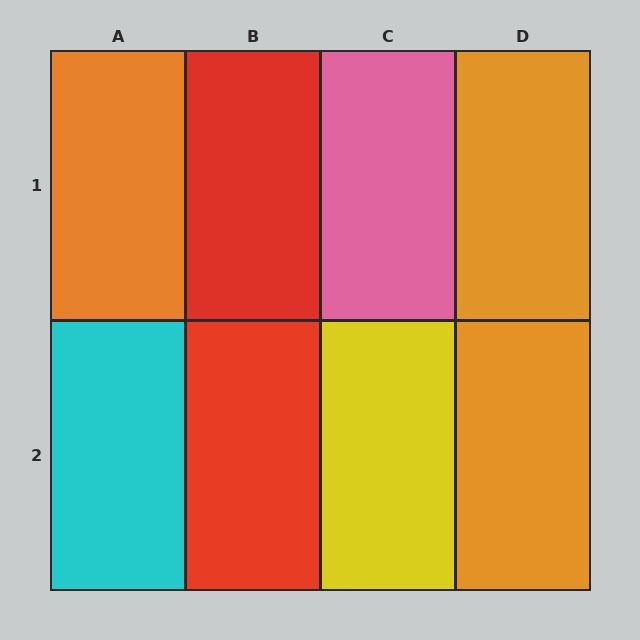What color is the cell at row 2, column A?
Cyan.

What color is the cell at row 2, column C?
Yellow.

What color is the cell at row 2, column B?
Red.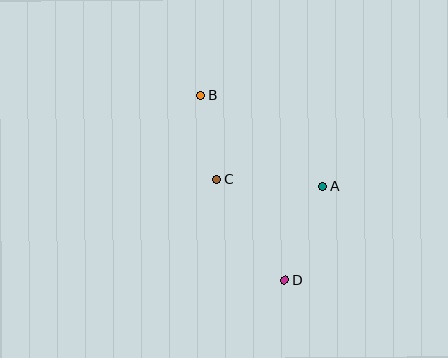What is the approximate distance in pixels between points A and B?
The distance between A and B is approximately 152 pixels.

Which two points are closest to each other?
Points B and C are closest to each other.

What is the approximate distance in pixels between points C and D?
The distance between C and D is approximately 122 pixels.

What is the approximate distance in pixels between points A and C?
The distance between A and C is approximately 106 pixels.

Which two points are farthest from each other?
Points B and D are farthest from each other.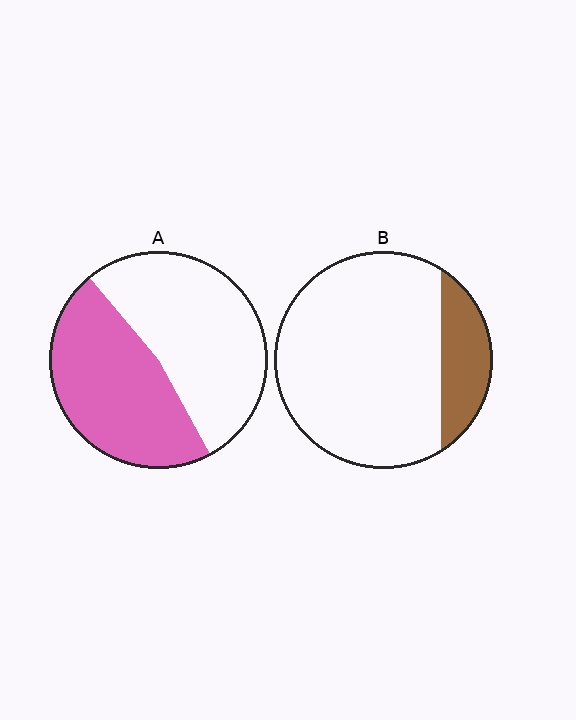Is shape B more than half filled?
No.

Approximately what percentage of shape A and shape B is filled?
A is approximately 45% and B is approximately 20%.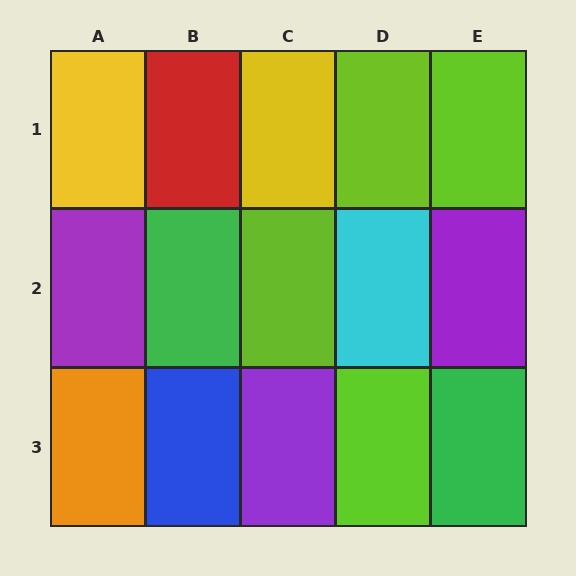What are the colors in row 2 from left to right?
Purple, green, lime, cyan, purple.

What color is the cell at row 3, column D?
Lime.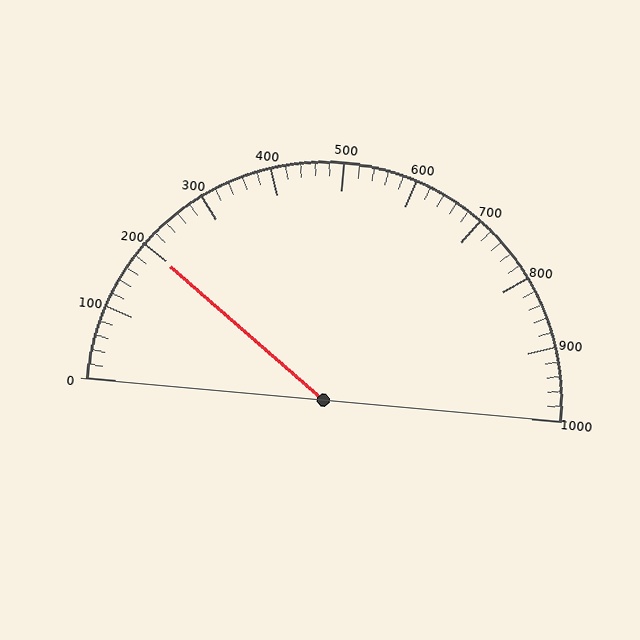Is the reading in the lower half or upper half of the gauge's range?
The reading is in the lower half of the range (0 to 1000).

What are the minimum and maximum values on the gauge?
The gauge ranges from 0 to 1000.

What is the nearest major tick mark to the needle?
The nearest major tick mark is 200.